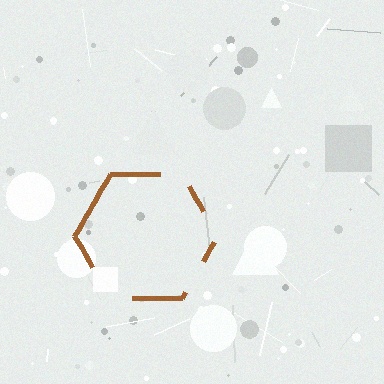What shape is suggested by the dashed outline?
The dashed outline suggests a hexagon.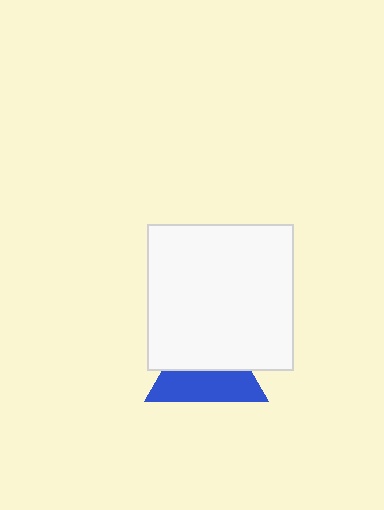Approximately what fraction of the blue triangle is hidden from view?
Roughly 52% of the blue triangle is hidden behind the white square.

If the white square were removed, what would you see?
You would see the complete blue triangle.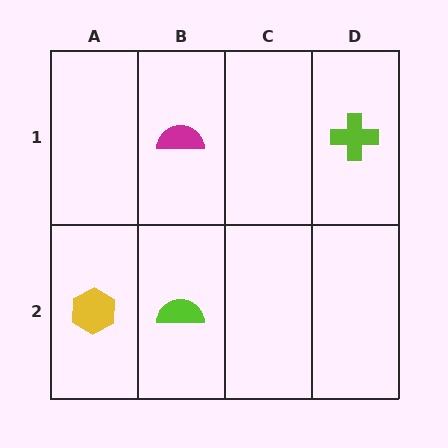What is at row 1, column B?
A magenta semicircle.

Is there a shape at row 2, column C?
No, that cell is empty.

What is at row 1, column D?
A lime cross.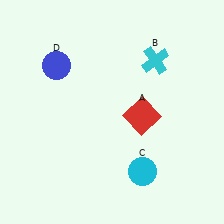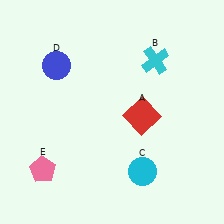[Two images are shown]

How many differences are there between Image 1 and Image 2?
There is 1 difference between the two images.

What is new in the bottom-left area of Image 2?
A pink pentagon (E) was added in the bottom-left area of Image 2.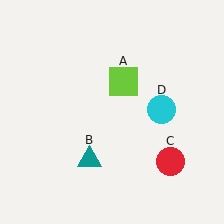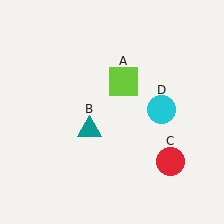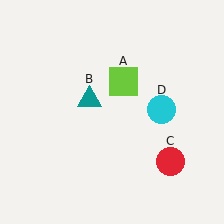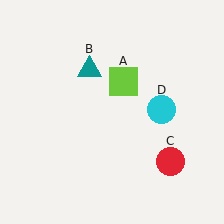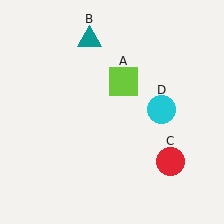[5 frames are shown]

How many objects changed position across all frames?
1 object changed position: teal triangle (object B).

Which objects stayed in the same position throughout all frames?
Lime square (object A) and red circle (object C) and cyan circle (object D) remained stationary.